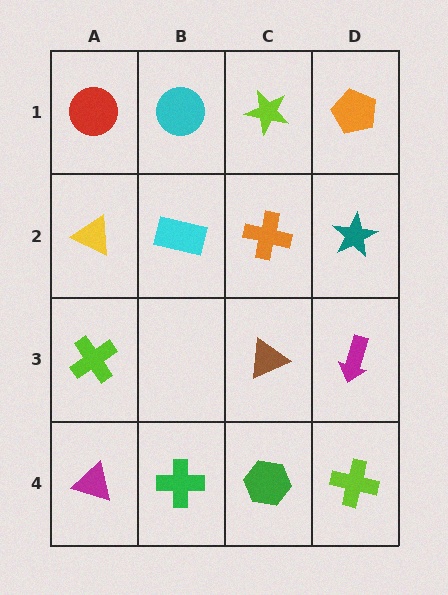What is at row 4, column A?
A magenta triangle.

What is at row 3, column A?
A lime cross.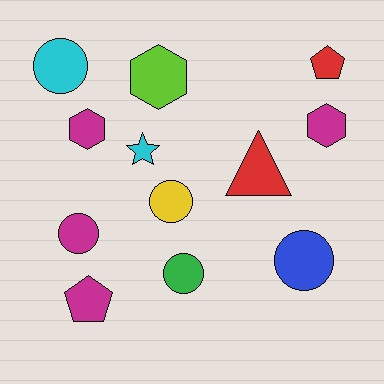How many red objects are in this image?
There are 2 red objects.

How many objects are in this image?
There are 12 objects.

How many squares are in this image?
There are no squares.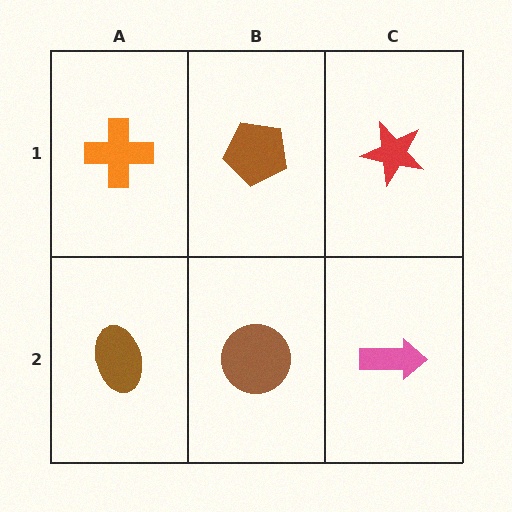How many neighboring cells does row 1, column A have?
2.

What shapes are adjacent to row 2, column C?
A red star (row 1, column C), a brown circle (row 2, column B).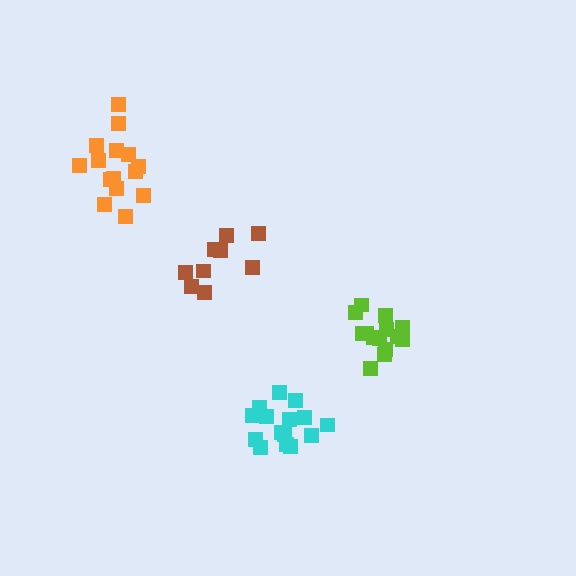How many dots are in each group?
Group 1: 9 dots, Group 2: 15 dots, Group 3: 14 dots, Group 4: 15 dots (53 total).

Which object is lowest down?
The cyan cluster is bottommost.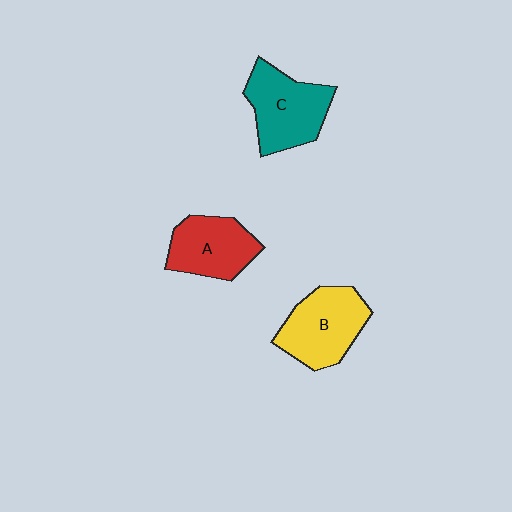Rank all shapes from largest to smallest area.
From largest to smallest: C (teal), B (yellow), A (red).